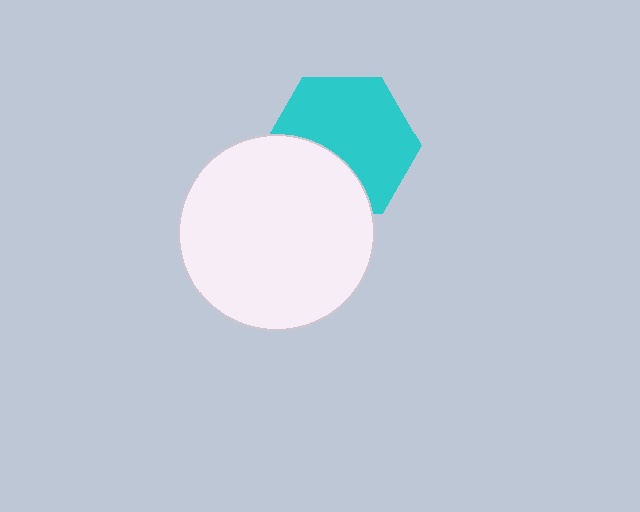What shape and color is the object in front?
The object in front is a white circle.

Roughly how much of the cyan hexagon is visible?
Most of it is visible (roughly 67%).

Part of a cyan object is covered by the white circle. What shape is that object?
It is a hexagon.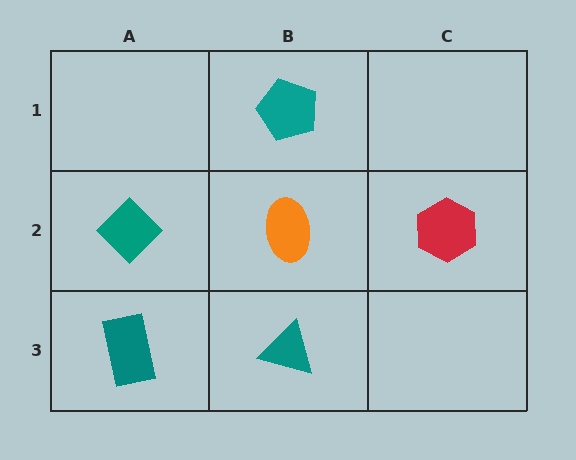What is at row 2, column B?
An orange ellipse.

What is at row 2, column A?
A teal diamond.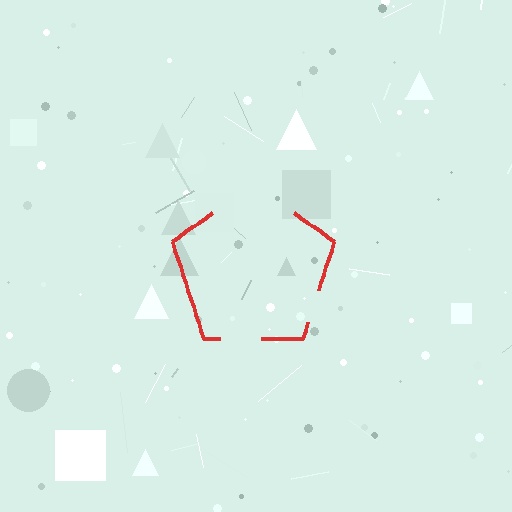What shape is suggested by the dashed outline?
The dashed outline suggests a pentagon.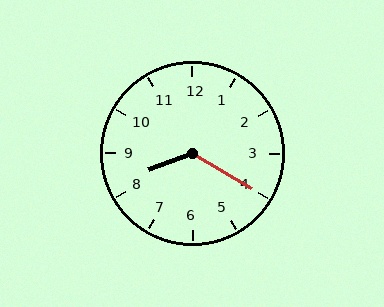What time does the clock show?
8:20.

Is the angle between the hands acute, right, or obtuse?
It is obtuse.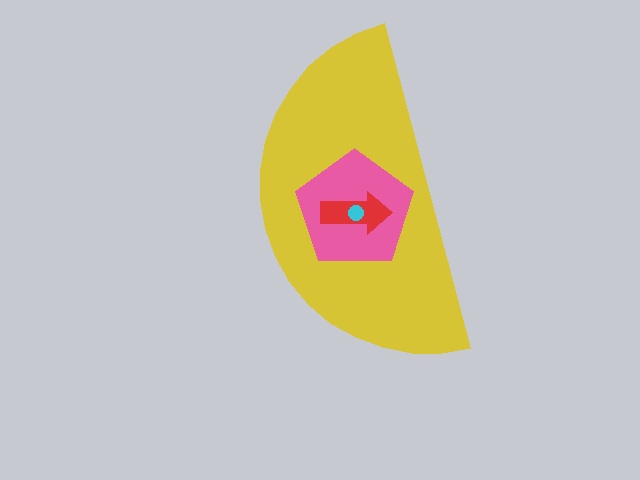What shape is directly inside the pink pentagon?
The red arrow.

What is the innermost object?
The cyan circle.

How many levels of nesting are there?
4.